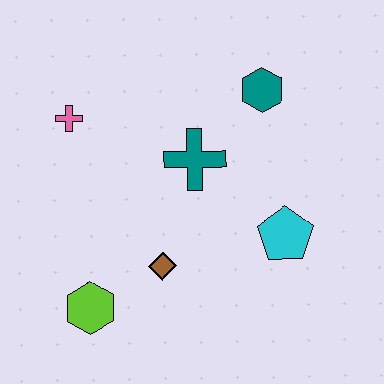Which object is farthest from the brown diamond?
The teal hexagon is farthest from the brown diamond.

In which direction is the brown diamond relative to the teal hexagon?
The brown diamond is below the teal hexagon.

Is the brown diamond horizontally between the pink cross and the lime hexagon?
No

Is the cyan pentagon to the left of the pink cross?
No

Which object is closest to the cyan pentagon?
The teal cross is closest to the cyan pentagon.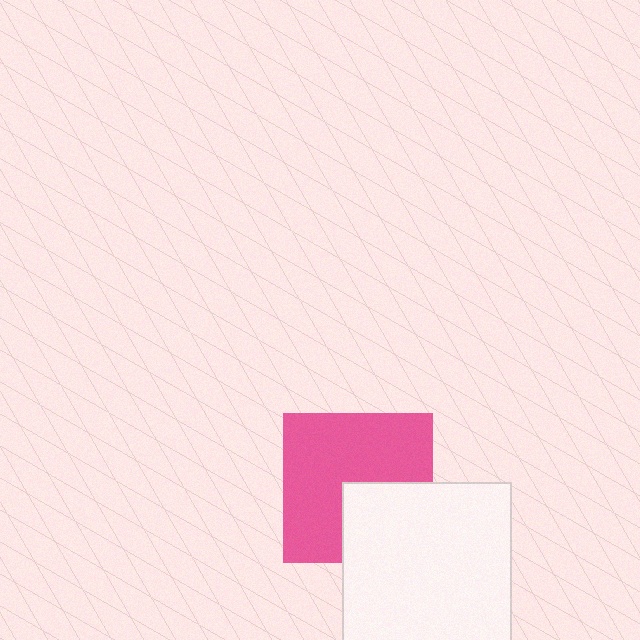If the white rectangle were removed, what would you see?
You would see the complete pink square.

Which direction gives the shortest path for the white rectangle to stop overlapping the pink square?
Moving toward the lower-right gives the shortest separation.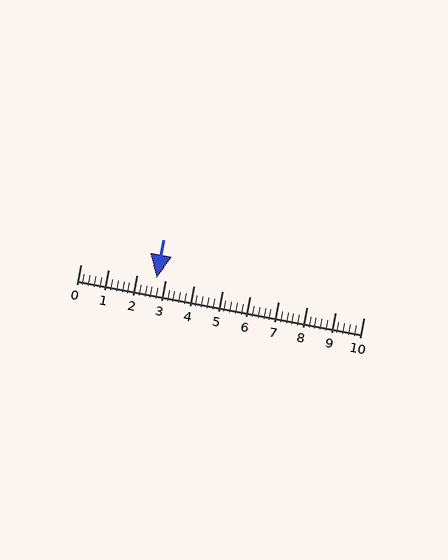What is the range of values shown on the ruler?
The ruler shows values from 0 to 10.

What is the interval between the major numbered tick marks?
The major tick marks are spaced 1 units apart.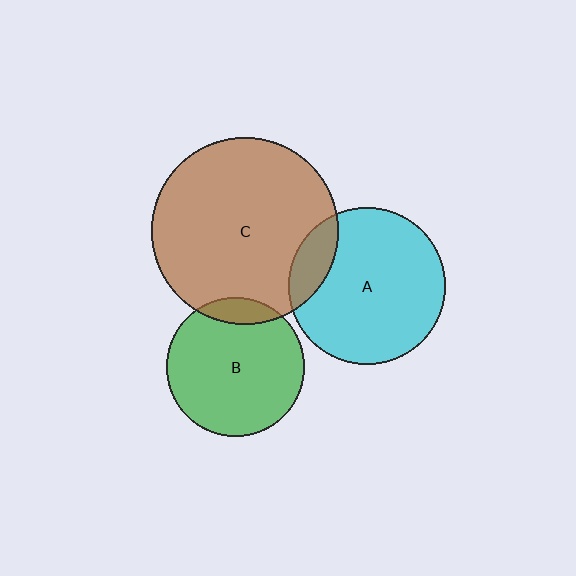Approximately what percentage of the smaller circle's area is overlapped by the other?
Approximately 10%.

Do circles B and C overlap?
Yes.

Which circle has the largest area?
Circle C (brown).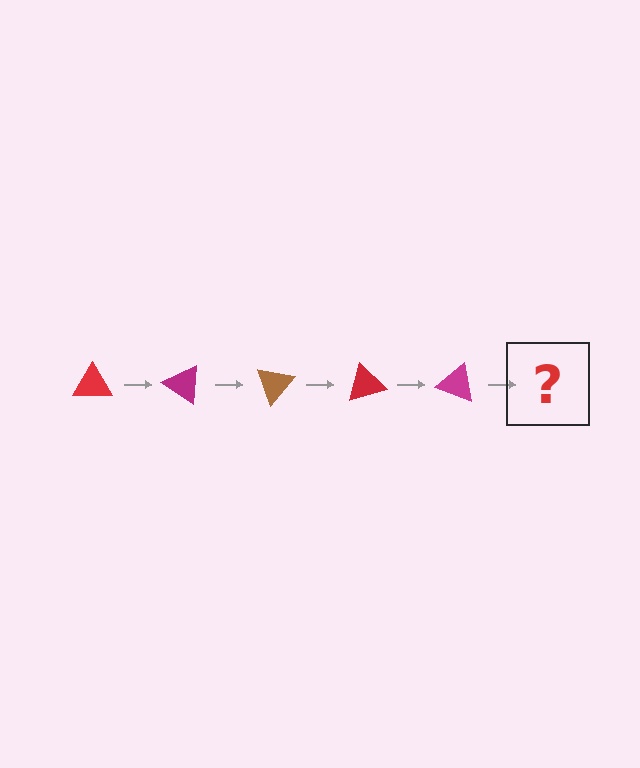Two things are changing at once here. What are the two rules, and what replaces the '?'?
The two rules are that it rotates 35 degrees each step and the color cycles through red, magenta, and brown. The '?' should be a brown triangle, rotated 175 degrees from the start.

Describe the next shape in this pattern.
It should be a brown triangle, rotated 175 degrees from the start.